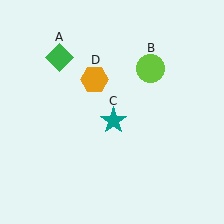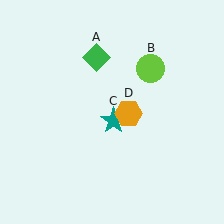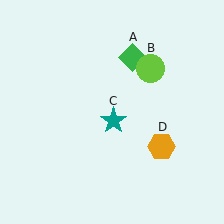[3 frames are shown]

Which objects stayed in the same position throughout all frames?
Lime circle (object B) and teal star (object C) remained stationary.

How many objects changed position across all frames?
2 objects changed position: green diamond (object A), orange hexagon (object D).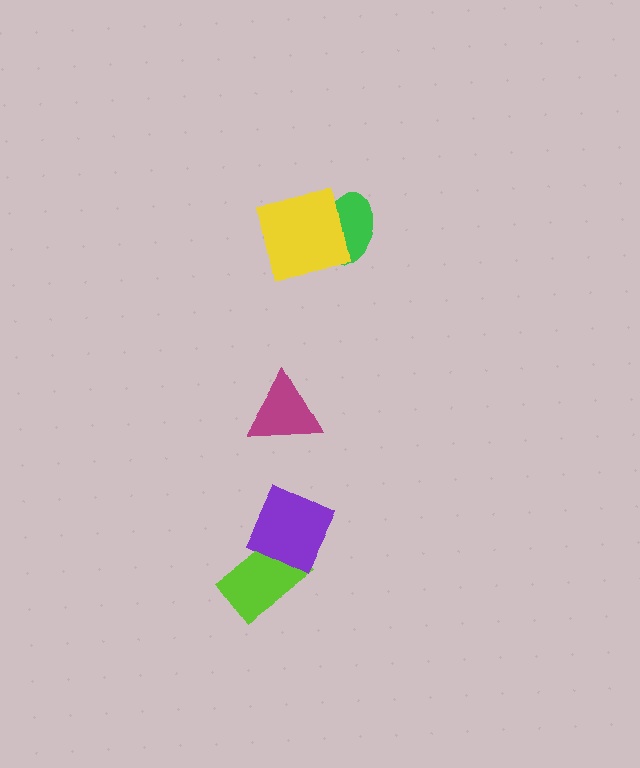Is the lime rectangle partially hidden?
Yes, it is partially covered by another shape.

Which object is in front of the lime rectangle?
The purple diamond is in front of the lime rectangle.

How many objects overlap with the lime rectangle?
1 object overlaps with the lime rectangle.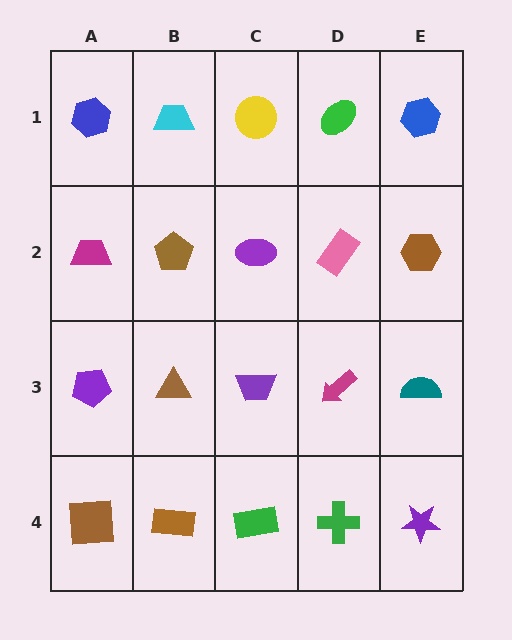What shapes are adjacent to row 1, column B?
A brown pentagon (row 2, column B), a blue hexagon (row 1, column A), a yellow circle (row 1, column C).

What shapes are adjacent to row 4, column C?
A purple trapezoid (row 3, column C), a brown rectangle (row 4, column B), a green cross (row 4, column D).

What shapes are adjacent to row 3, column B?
A brown pentagon (row 2, column B), a brown rectangle (row 4, column B), a purple pentagon (row 3, column A), a purple trapezoid (row 3, column C).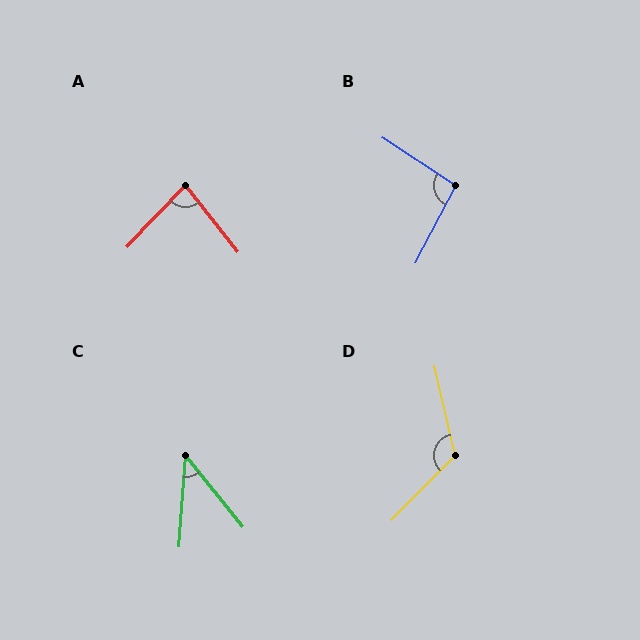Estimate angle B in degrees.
Approximately 96 degrees.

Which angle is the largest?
D, at approximately 122 degrees.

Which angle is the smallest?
C, at approximately 43 degrees.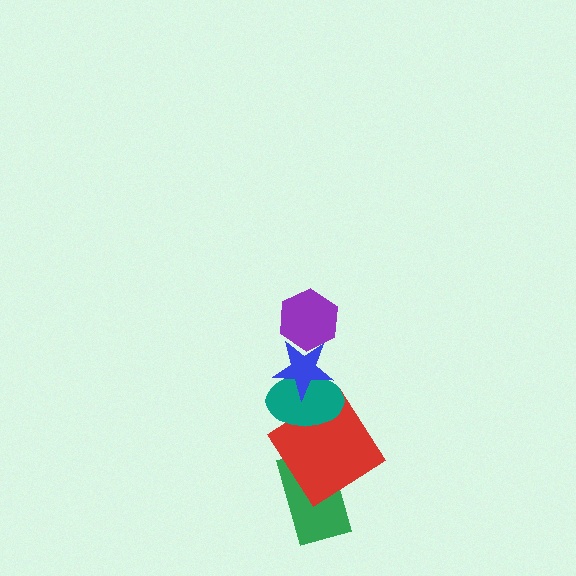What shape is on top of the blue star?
The purple hexagon is on top of the blue star.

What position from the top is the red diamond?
The red diamond is 4th from the top.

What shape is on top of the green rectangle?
The red diamond is on top of the green rectangle.